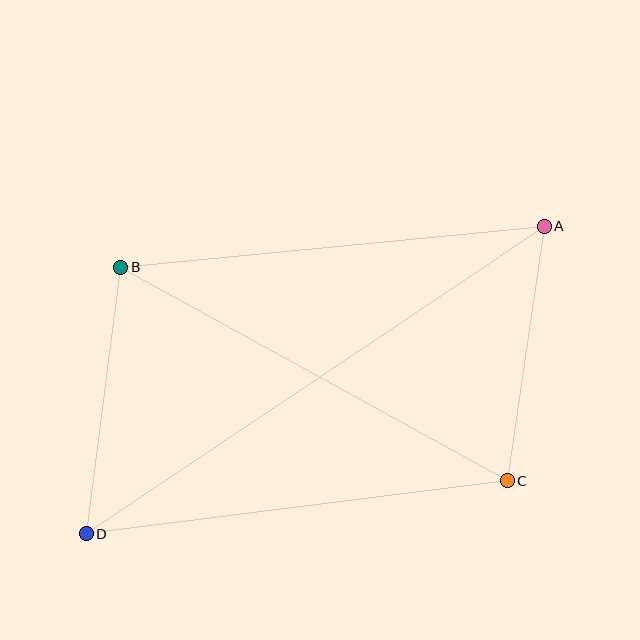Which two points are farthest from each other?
Points A and D are farthest from each other.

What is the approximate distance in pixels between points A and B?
The distance between A and B is approximately 426 pixels.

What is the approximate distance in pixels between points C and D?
The distance between C and D is approximately 424 pixels.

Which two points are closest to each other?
Points A and C are closest to each other.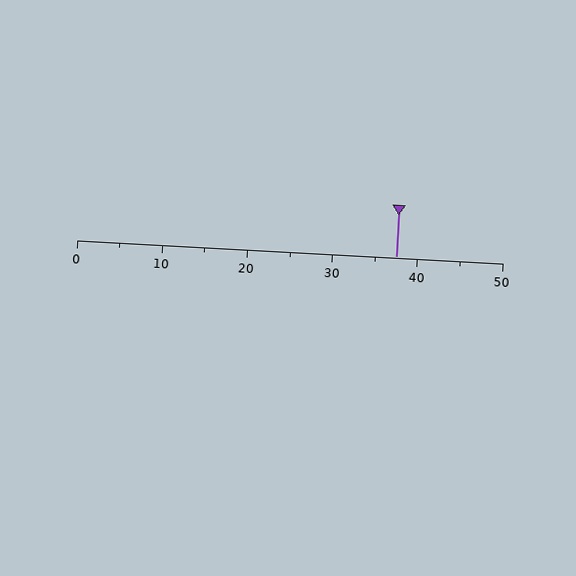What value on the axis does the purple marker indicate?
The marker indicates approximately 37.5.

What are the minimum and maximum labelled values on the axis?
The axis runs from 0 to 50.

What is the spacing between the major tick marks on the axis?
The major ticks are spaced 10 apart.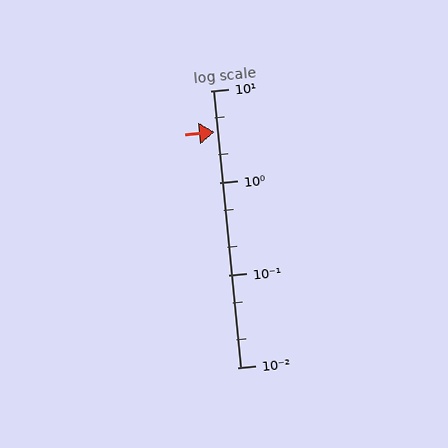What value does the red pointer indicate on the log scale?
The pointer indicates approximately 3.6.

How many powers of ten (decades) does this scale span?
The scale spans 3 decades, from 0.01 to 10.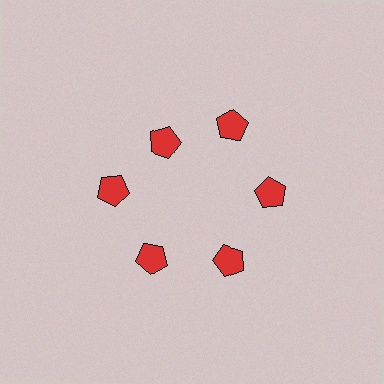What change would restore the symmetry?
The symmetry would be restored by moving it outward, back onto the ring so that all 6 pentagons sit at equal angles and equal distance from the center.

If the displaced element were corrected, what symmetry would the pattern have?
It would have 6-fold rotational symmetry — the pattern would map onto itself every 60 degrees.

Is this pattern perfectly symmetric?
No. The 6 red pentagons are arranged in a ring, but one element near the 11 o'clock position is pulled inward toward the center, breaking the 6-fold rotational symmetry.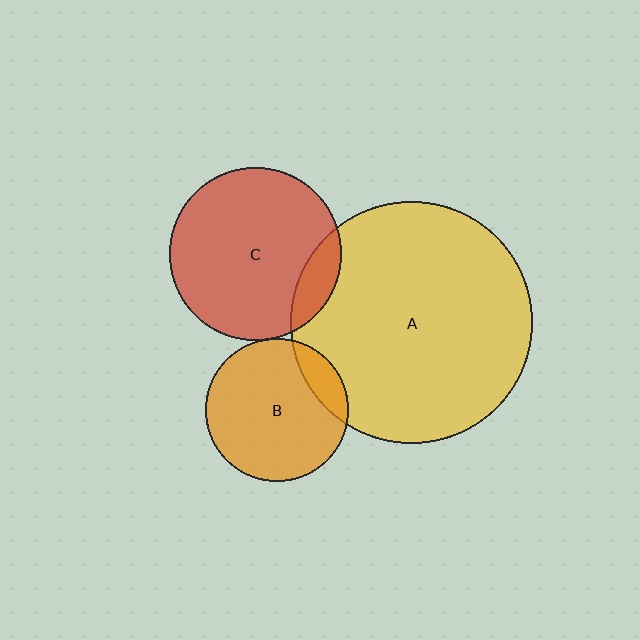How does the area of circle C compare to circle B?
Approximately 1.5 times.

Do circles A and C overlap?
Yes.